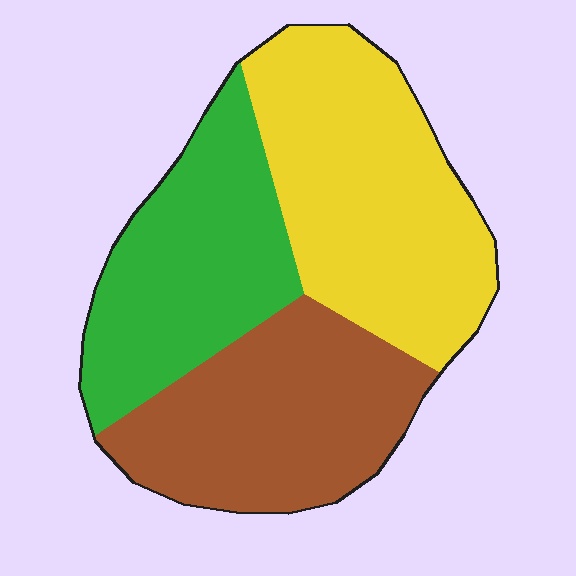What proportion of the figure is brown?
Brown takes up about one third (1/3) of the figure.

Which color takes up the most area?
Yellow, at roughly 40%.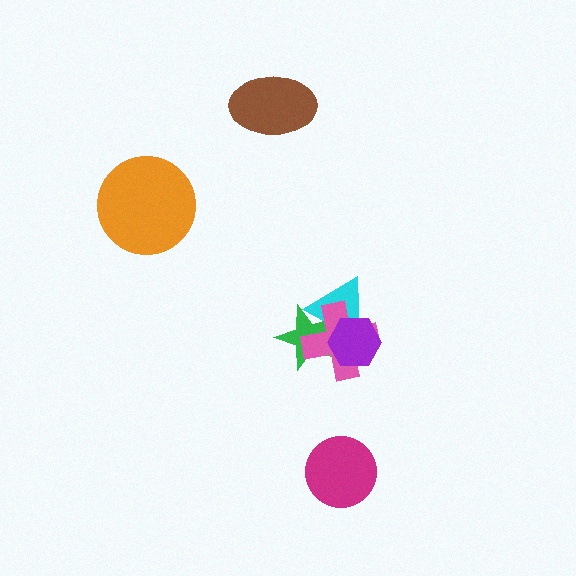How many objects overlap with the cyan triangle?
3 objects overlap with the cyan triangle.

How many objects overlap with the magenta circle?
0 objects overlap with the magenta circle.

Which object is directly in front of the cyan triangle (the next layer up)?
The pink cross is directly in front of the cyan triangle.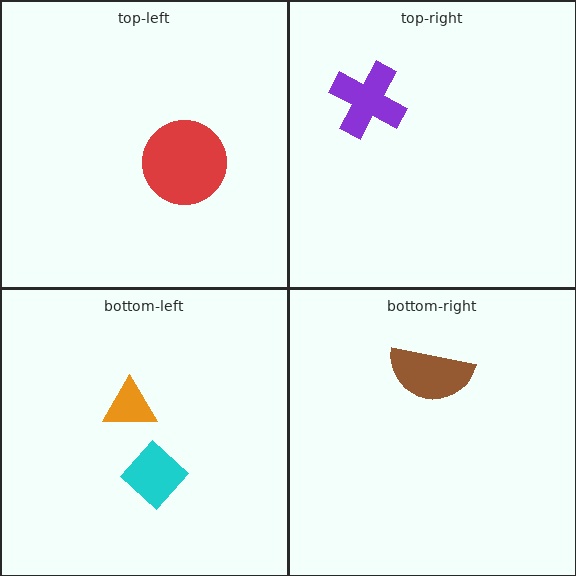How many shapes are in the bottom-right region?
1.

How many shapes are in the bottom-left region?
2.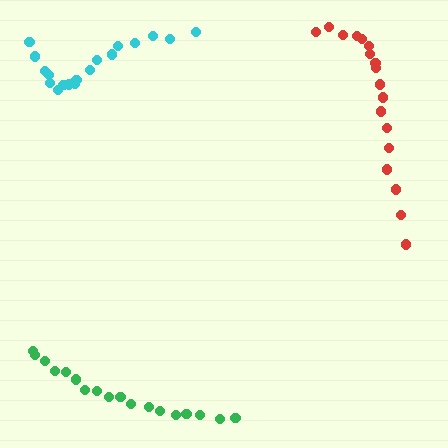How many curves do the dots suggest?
There are 3 distinct paths.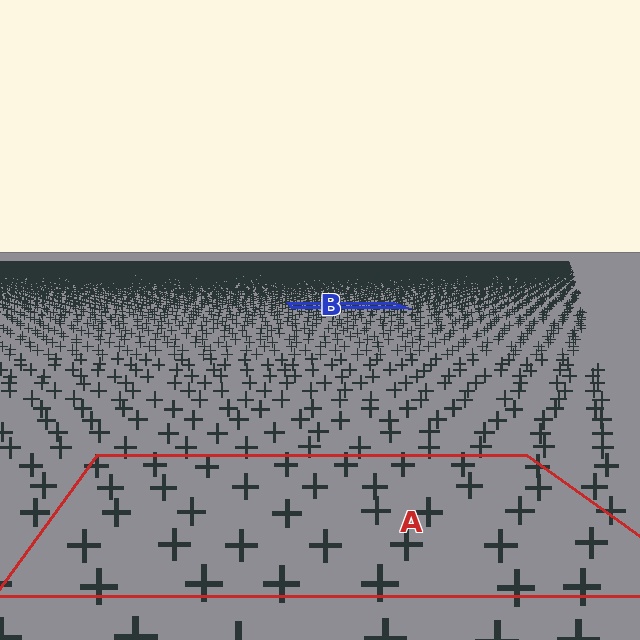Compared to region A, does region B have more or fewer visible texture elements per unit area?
Region B has more texture elements per unit area — they are packed more densely because it is farther away.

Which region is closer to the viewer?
Region A is closer. The texture elements there are larger and more spread out.